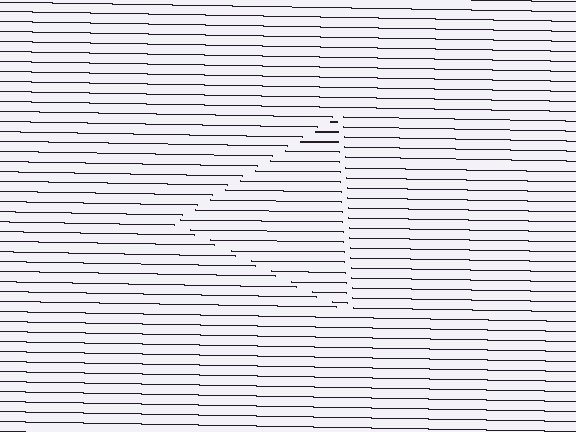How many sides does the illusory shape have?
3 sides — the line-ends trace a triangle.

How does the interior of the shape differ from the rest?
The interior of the shape contains the same grating, shifted by half a period — the contour is defined by the phase discontinuity where line-ends from the inner and outer gratings abut.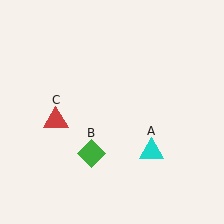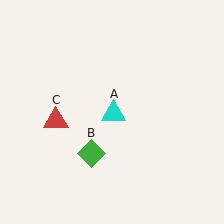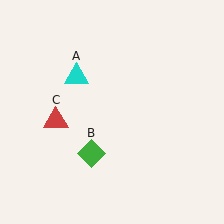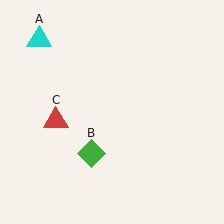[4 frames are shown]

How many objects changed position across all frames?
1 object changed position: cyan triangle (object A).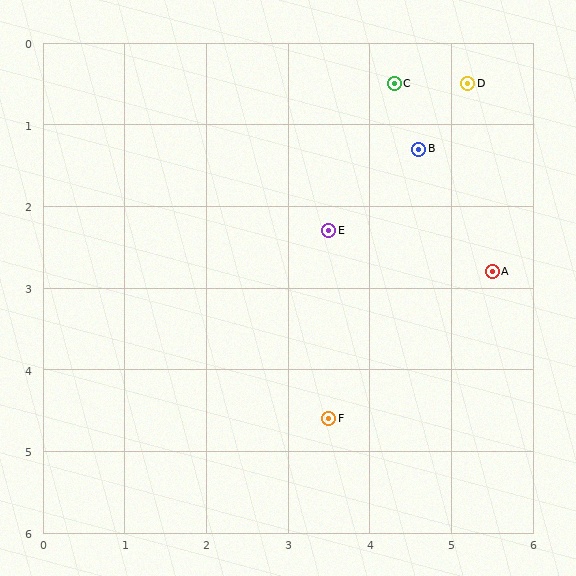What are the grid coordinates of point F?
Point F is at approximately (3.5, 4.6).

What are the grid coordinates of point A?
Point A is at approximately (5.5, 2.8).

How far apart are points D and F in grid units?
Points D and F are about 4.4 grid units apart.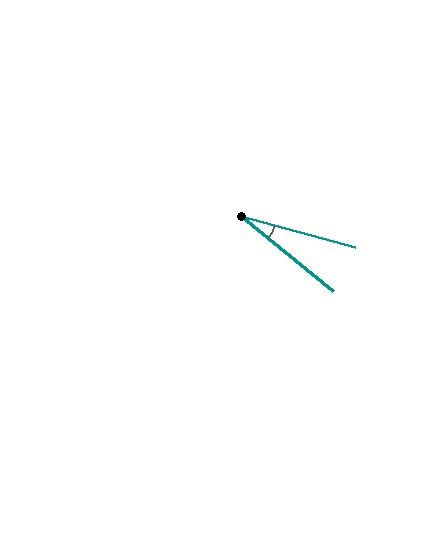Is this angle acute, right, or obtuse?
It is acute.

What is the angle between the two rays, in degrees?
Approximately 24 degrees.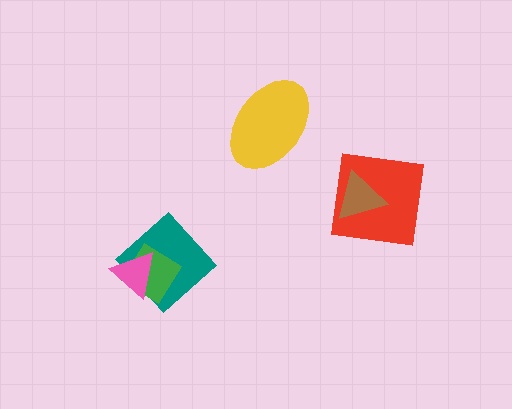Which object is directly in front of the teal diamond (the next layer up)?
The green diamond is directly in front of the teal diamond.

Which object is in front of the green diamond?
The pink triangle is in front of the green diamond.